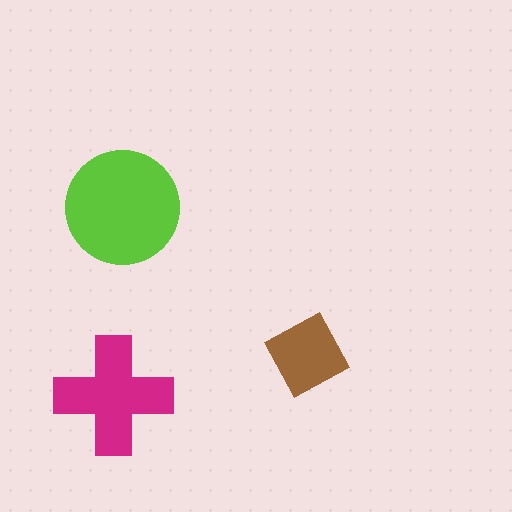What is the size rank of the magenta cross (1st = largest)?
2nd.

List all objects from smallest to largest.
The brown diamond, the magenta cross, the lime circle.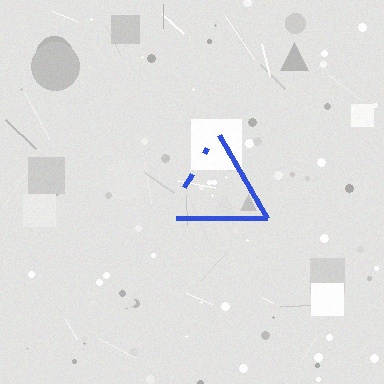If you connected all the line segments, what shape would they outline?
They would outline a triangle.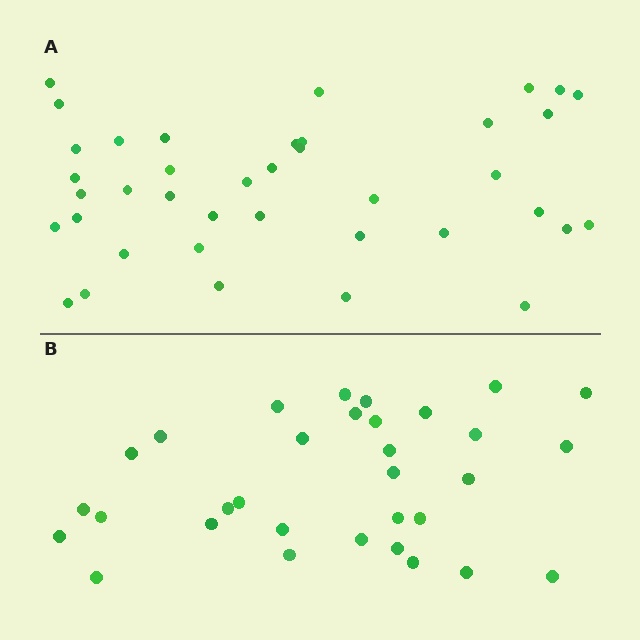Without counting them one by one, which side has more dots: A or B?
Region A (the top region) has more dots.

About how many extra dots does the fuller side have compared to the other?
Region A has roughly 8 or so more dots than region B.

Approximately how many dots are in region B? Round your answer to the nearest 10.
About 30 dots. (The exact count is 32, which rounds to 30.)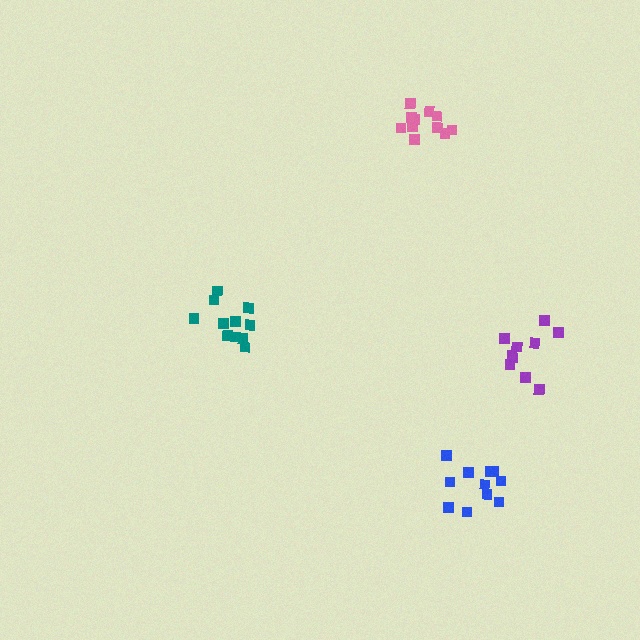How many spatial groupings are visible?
There are 4 spatial groupings.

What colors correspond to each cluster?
The clusters are colored: blue, pink, teal, purple.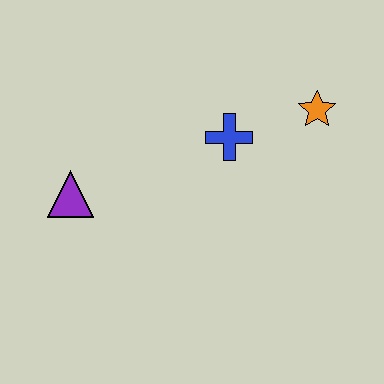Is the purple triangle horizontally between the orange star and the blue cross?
No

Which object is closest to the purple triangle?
The blue cross is closest to the purple triangle.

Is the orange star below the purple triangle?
No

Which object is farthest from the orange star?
The purple triangle is farthest from the orange star.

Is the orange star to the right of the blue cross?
Yes